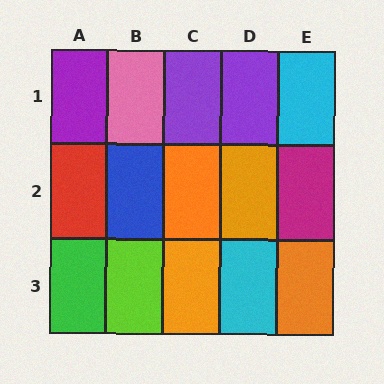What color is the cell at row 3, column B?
Lime.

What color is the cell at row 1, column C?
Purple.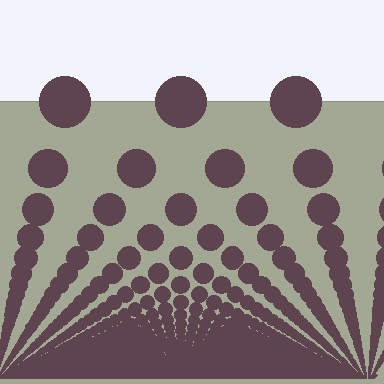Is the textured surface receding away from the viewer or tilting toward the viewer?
The surface appears to tilt toward the viewer. Texture elements get larger and sparser toward the top.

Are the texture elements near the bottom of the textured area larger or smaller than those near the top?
Smaller. The gradient is inverted — elements near the bottom are smaller and denser.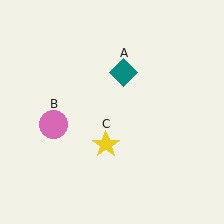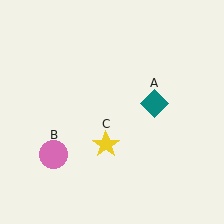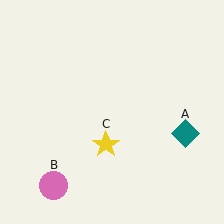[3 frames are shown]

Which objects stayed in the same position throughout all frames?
Yellow star (object C) remained stationary.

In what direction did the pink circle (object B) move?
The pink circle (object B) moved down.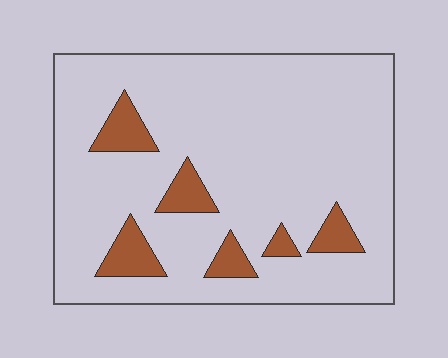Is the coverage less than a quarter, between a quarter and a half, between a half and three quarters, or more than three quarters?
Less than a quarter.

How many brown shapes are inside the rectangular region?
6.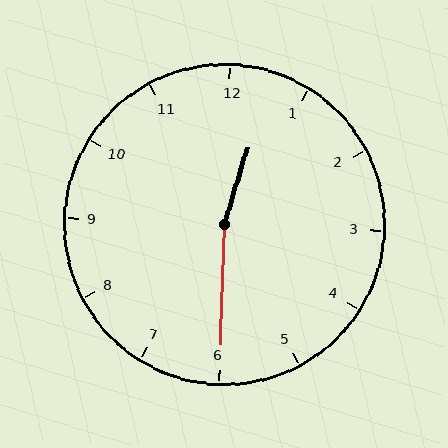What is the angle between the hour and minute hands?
Approximately 165 degrees.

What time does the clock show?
12:30.